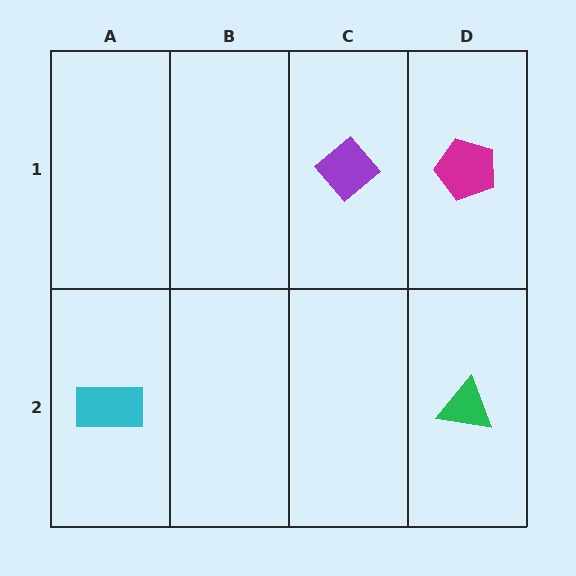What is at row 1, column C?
A purple diamond.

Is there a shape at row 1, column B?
No, that cell is empty.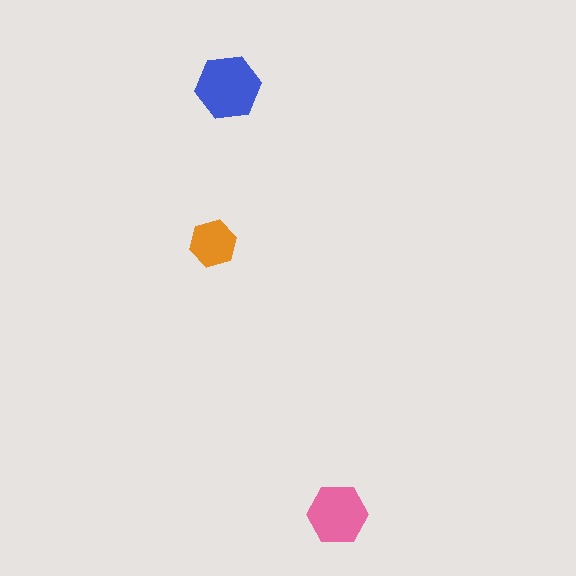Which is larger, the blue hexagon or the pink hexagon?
The blue one.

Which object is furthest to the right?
The pink hexagon is rightmost.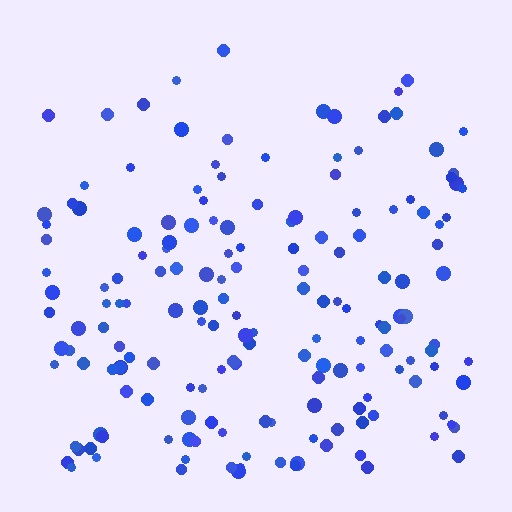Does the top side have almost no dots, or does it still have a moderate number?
Still a moderate number, just noticeably fewer than the bottom.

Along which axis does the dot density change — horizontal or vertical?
Vertical.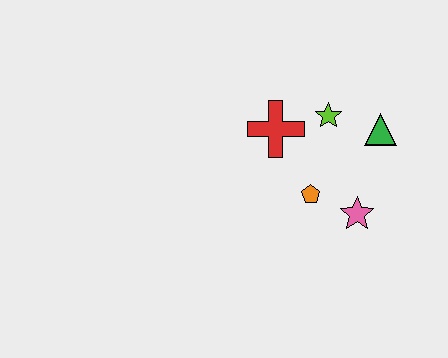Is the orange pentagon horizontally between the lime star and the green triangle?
No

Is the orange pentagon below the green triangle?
Yes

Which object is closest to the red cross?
The lime star is closest to the red cross.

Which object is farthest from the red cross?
The pink star is farthest from the red cross.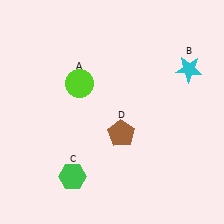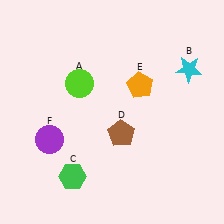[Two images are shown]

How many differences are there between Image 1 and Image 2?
There are 2 differences between the two images.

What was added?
An orange pentagon (E), a purple circle (F) were added in Image 2.